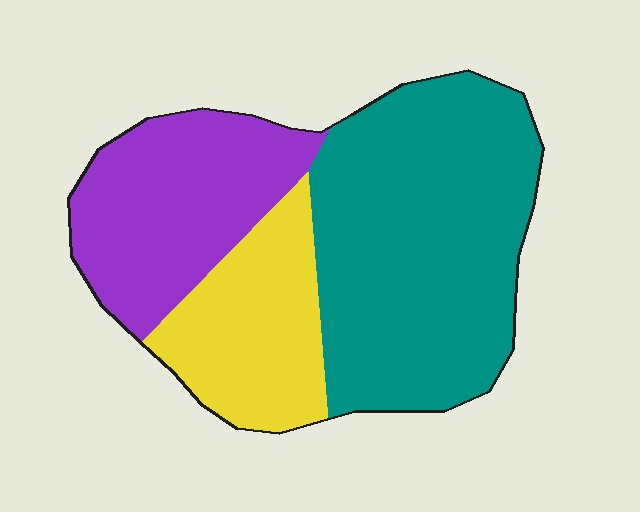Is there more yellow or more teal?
Teal.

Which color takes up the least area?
Yellow, at roughly 20%.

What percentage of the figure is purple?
Purple takes up about one quarter (1/4) of the figure.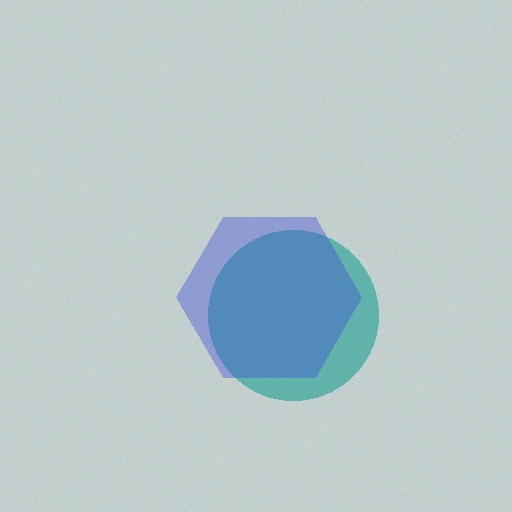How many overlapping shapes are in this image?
There are 2 overlapping shapes in the image.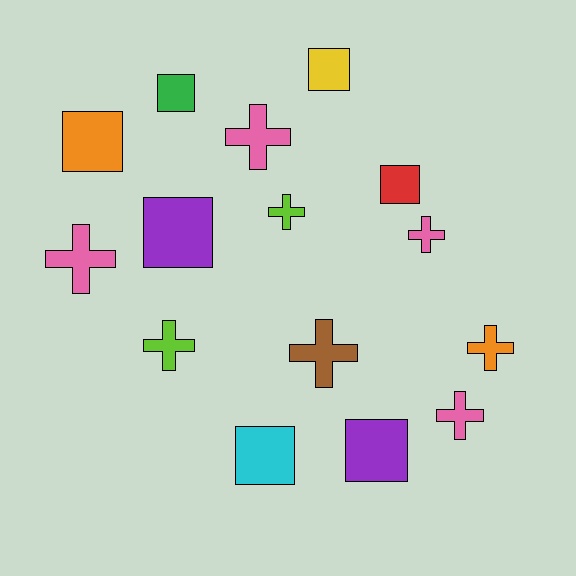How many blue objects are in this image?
There are no blue objects.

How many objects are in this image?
There are 15 objects.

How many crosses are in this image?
There are 8 crosses.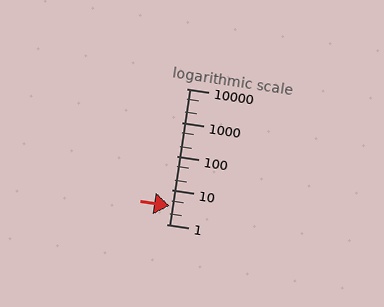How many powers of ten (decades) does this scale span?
The scale spans 4 decades, from 1 to 10000.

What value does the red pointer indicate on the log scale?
The pointer indicates approximately 3.5.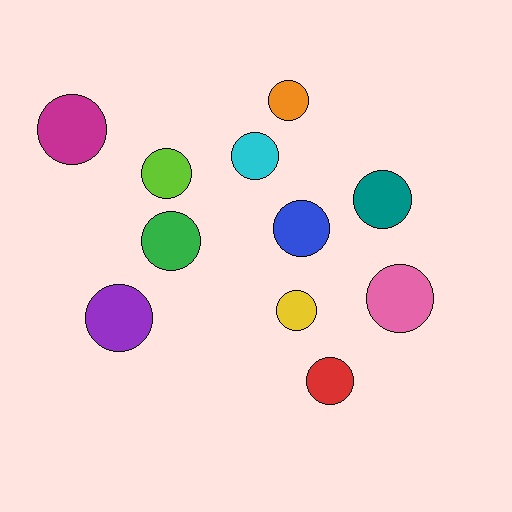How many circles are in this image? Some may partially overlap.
There are 11 circles.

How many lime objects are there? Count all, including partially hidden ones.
There is 1 lime object.